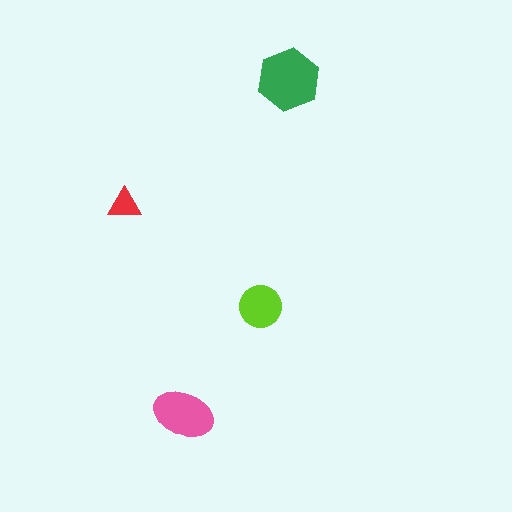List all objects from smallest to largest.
The red triangle, the lime circle, the pink ellipse, the green hexagon.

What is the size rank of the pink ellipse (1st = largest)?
2nd.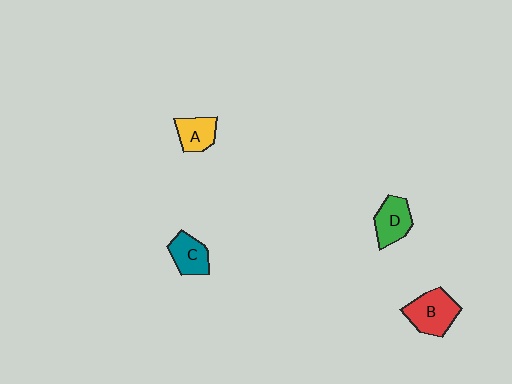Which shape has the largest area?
Shape B (red).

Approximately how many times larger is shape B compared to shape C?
Approximately 1.4 times.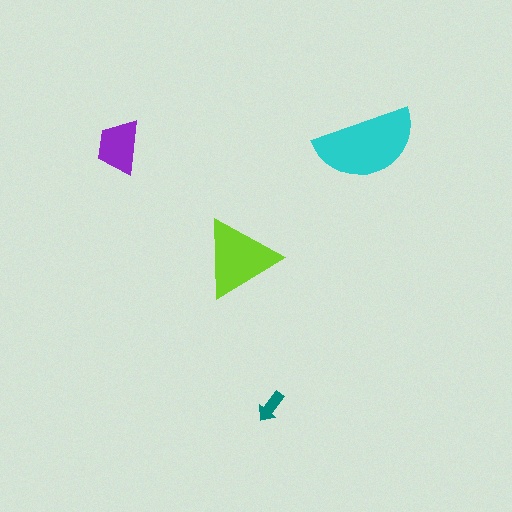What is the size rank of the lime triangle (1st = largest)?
2nd.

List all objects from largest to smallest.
The cyan semicircle, the lime triangle, the purple trapezoid, the teal arrow.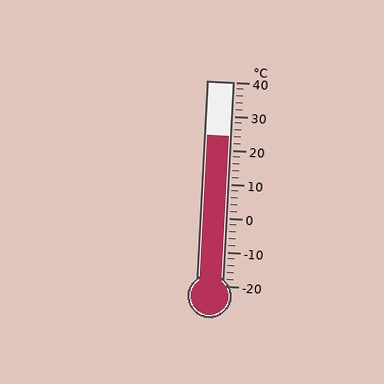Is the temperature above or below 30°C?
The temperature is below 30°C.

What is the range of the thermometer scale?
The thermometer scale ranges from -20°C to 40°C.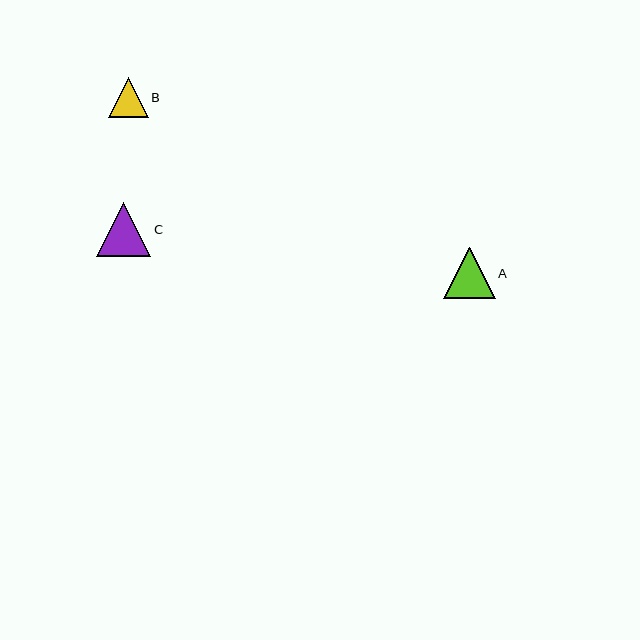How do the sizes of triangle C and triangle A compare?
Triangle C and triangle A are approximately the same size.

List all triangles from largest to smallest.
From largest to smallest: C, A, B.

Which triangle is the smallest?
Triangle B is the smallest with a size of approximately 40 pixels.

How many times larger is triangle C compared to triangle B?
Triangle C is approximately 1.3 times the size of triangle B.